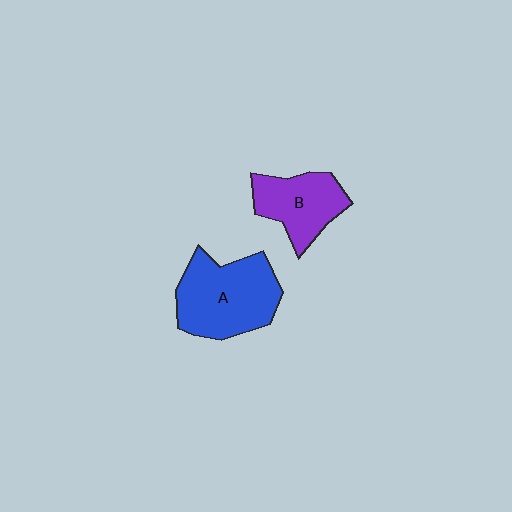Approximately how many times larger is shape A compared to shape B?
Approximately 1.5 times.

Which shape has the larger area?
Shape A (blue).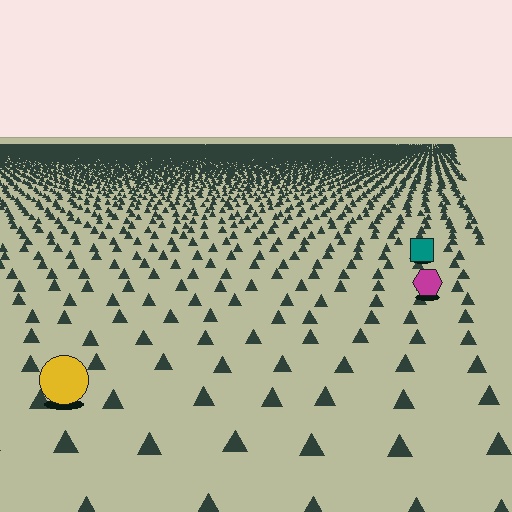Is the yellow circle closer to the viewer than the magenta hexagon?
Yes. The yellow circle is closer — you can tell from the texture gradient: the ground texture is coarser near it.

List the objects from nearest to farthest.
From nearest to farthest: the yellow circle, the magenta hexagon, the teal square.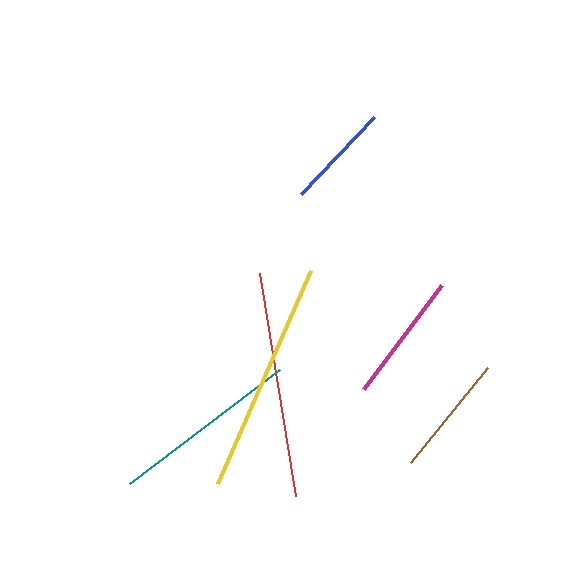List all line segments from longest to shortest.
From longest to shortest: yellow, red, teal, magenta, brown, blue.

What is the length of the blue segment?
The blue segment is approximately 105 pixels long.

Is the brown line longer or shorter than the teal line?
The teal line is longer than the brown line.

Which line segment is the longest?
The yellow line is the longest at approximately 232 pixels.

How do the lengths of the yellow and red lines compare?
The yellow and red lines are approximately the same length.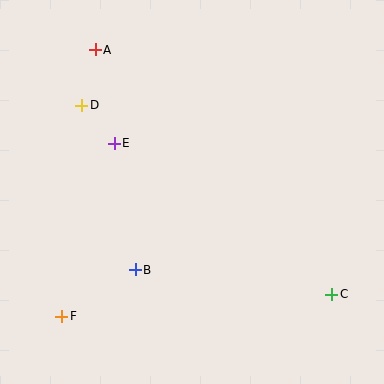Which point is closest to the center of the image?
Point E at (114, 143) is closest to the center.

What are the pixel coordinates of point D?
Point D is at (82, 105).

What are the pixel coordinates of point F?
Point F is at (62, 316).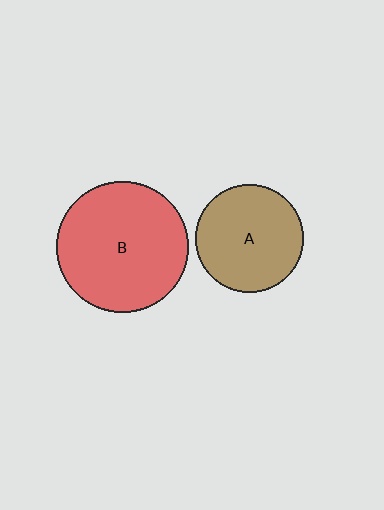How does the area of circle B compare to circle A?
Approximately 1.5 times.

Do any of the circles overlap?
No, none of the circles overlap.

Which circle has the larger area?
Circle B (red).